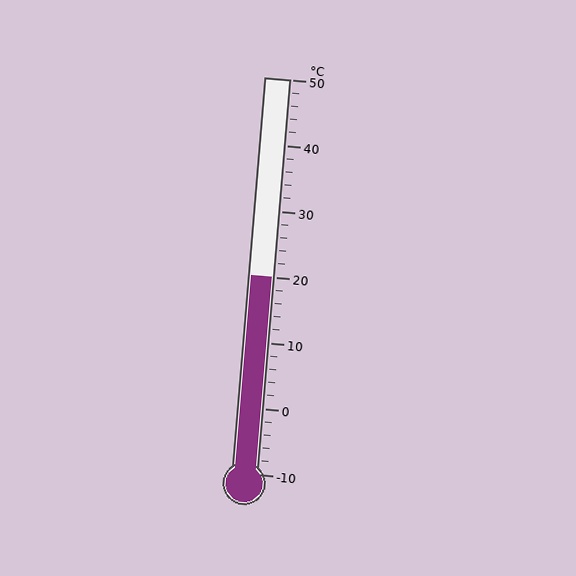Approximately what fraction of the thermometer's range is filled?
The thermometer is filled to approximately 50% of its range.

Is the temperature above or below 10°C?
The temperature is above 10°C.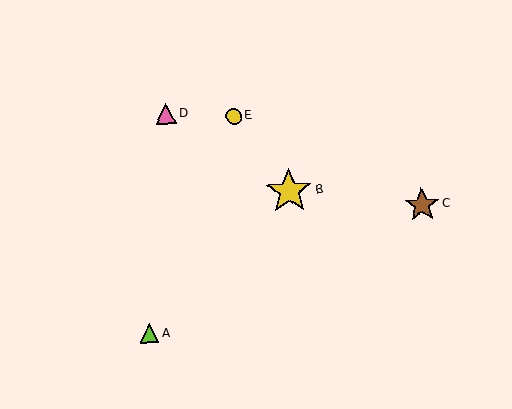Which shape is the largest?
The yellow star (labeled B) is the largest.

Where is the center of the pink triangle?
The center of the pink triangle is at (166, 114).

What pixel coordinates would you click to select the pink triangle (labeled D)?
Click at (166, 114) to select the pink triangle D.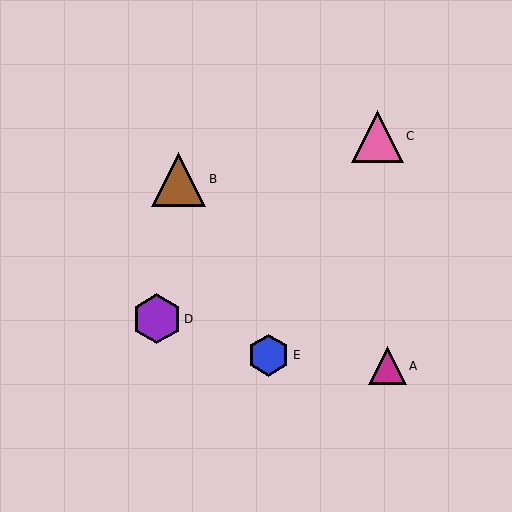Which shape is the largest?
The brown triangle (labeled B) is the largest.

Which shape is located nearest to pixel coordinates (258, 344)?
The blue hexagon (labeled E) at (269, 355) is nearest to that location.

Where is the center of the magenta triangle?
The center of the magenta triangle is at (387, 366).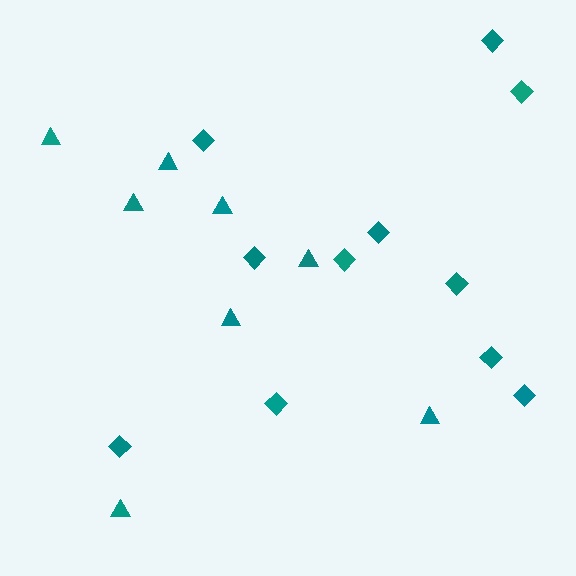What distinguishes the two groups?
There are 2 groups: one group of diamonds (11) and one group of triangles (8).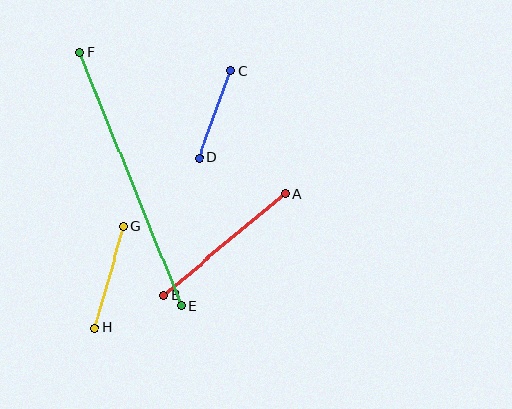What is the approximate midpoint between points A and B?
The midpoint is at approximately (224, 244) pixels.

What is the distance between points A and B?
The distance is approximately 159 pixels.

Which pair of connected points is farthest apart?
Points E and F are farthest apart.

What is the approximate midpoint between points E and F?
The midpoint is at approximately (130, 179) pixels.